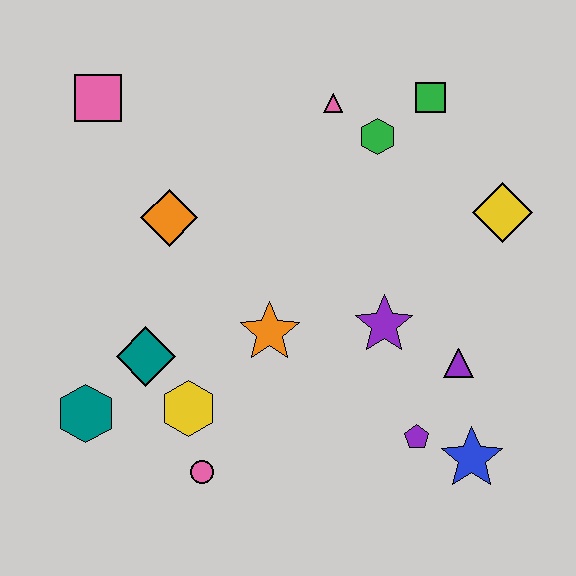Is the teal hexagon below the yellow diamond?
Yes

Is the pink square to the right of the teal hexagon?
Yes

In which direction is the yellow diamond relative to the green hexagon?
The yellow diamond is to the right of the green hexagon.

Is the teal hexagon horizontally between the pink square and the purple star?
No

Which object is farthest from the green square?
The teal hexagon is farthest from the green square.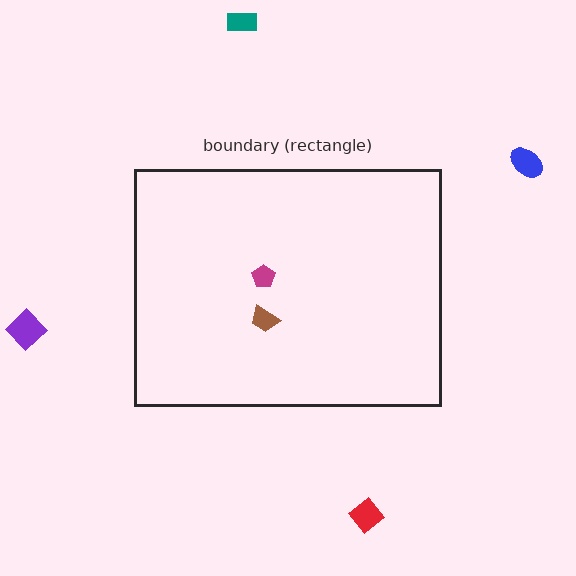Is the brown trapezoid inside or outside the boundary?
Inside.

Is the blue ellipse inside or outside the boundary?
Outside.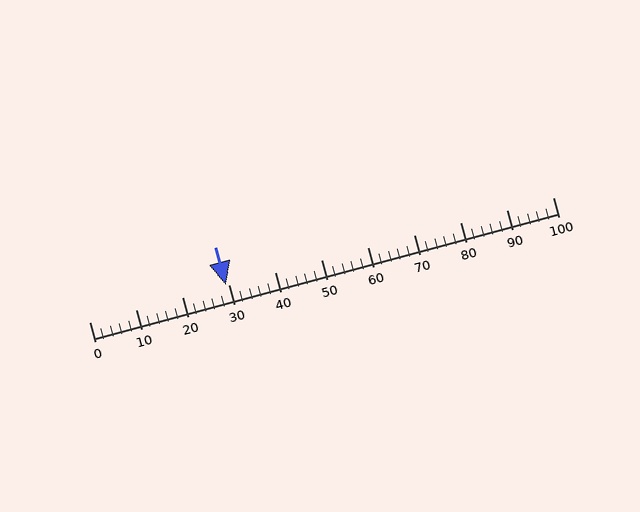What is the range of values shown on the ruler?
The ruler shows values from 0 to 100.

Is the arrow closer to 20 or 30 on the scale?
The arrow is closer to 30.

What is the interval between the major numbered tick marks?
The major tick marks are spaced 10 units apart.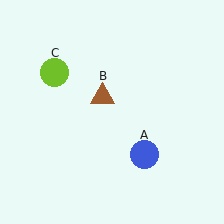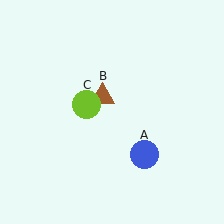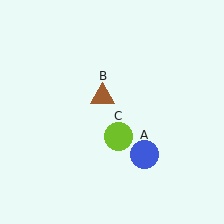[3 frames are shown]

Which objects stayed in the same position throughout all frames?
Blue circle (object A) and brown triangle (object B) remained stationary.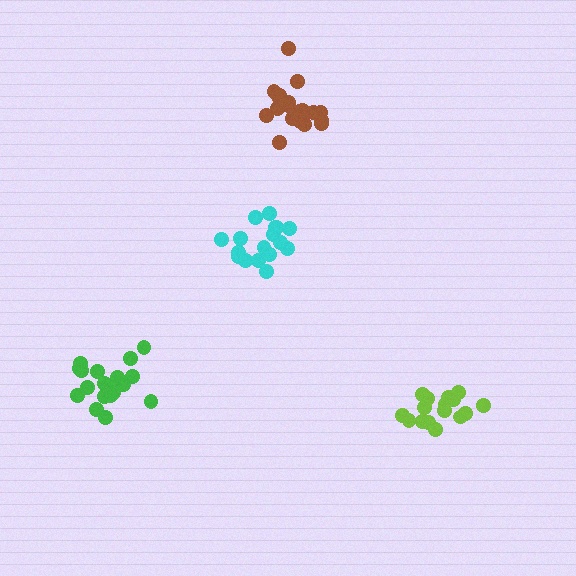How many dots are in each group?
Group 1: 21 dots, Group 2: 17 dots, Group 3: 20 dots, Group 4: 16 dots (74 total).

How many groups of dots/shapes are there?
There are 4 groups.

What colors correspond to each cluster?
The clusters are colored: brown, cyan, green, lime.